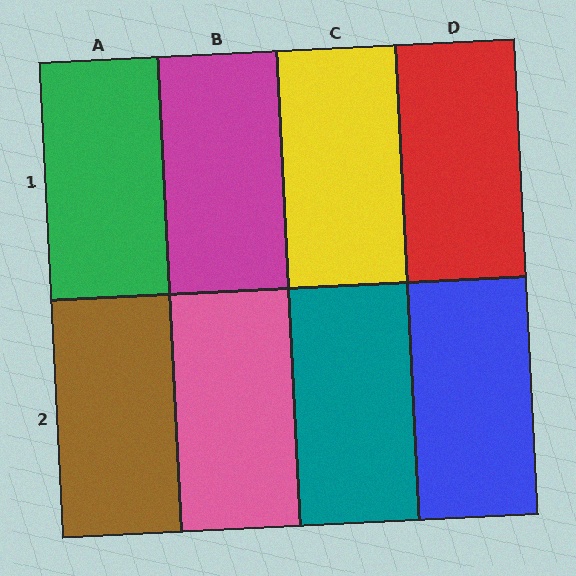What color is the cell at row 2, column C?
Teal.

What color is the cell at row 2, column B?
Pink.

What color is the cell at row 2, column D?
Blue.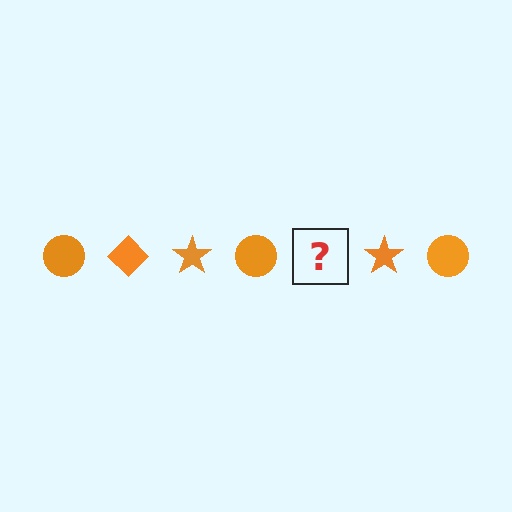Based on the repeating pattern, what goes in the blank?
The blank should be an orange diamond.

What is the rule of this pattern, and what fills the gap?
The rule is that the pattern cycles through circle, diamond, star shapes in orange. The gap should be filled with an orange diamond.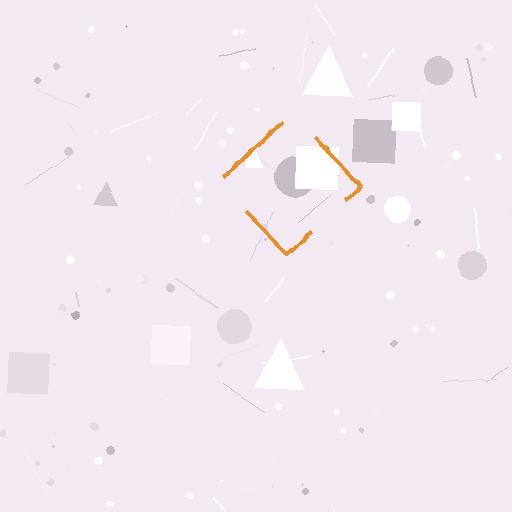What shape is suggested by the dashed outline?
The dashed outline suggests a diamond.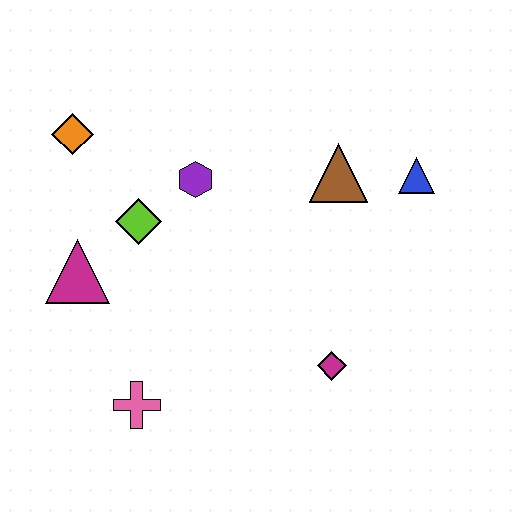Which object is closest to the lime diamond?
The purple hexagon is closest to the lime diamond.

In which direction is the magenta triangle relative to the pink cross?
The magenta triangle is above the pink cross.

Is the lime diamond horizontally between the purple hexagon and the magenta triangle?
Yes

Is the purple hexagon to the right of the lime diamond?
Yes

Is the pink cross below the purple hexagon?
Yes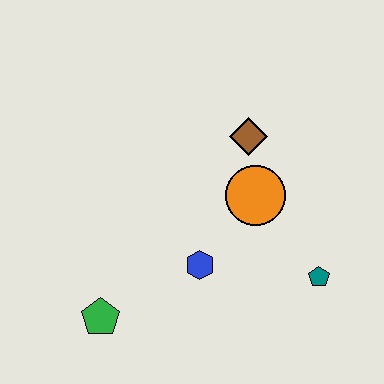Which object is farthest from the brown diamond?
The green pentagon is farthest from the brown diamond.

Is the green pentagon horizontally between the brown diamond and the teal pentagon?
No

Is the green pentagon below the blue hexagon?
Yes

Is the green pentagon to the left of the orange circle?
Yes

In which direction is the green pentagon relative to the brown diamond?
The green pentagon is below the brown diamond.